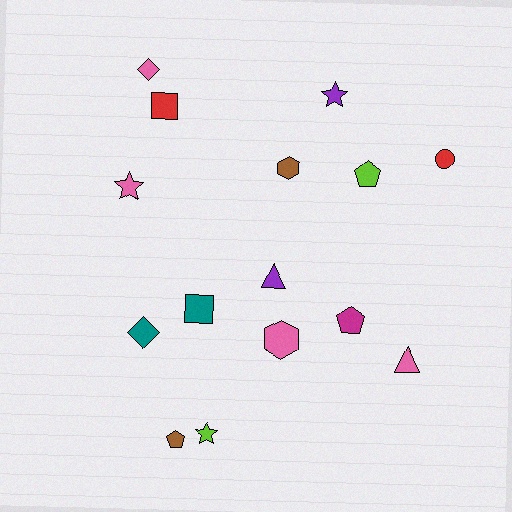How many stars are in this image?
There are 3 stars.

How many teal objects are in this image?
There are 2 teal objects.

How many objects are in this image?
There are 15 objects.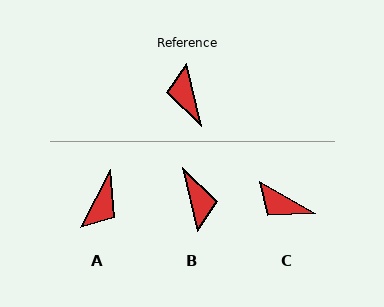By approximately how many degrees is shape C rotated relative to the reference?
Approximately 47 degrees counter-clockwise.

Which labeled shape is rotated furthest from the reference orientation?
B, about 180 degrees away.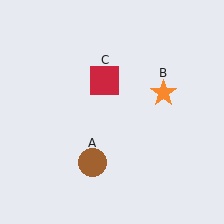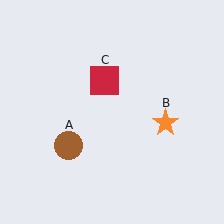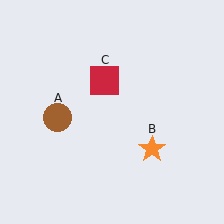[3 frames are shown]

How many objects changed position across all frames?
2 objects changed position: brown circle (object A), orange star (object B).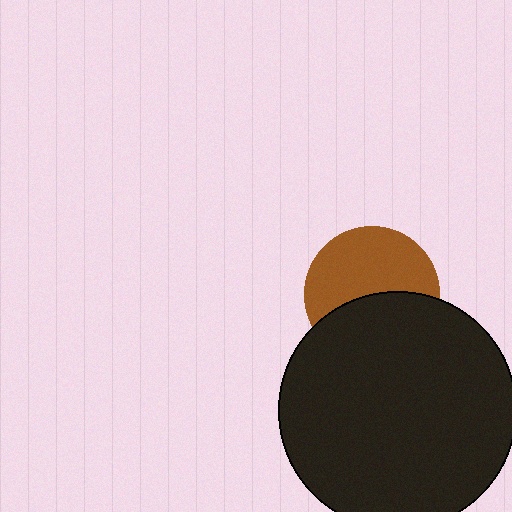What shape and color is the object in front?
The object in front is a black circle.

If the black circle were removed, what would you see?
You would see the complete brown circle.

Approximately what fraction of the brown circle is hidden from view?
Roughly 44% of the brown circle is hidden behind the black circle.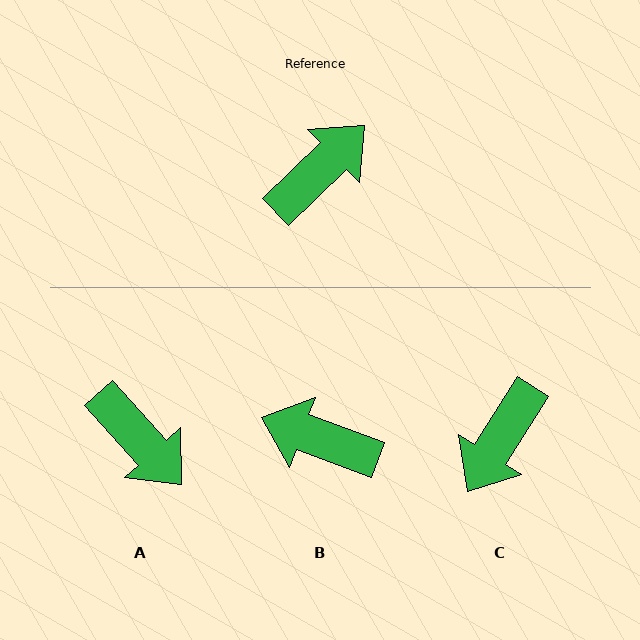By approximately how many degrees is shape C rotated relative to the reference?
Approximately 166 degrees clockwise.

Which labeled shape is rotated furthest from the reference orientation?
C, about 166 degrees away.